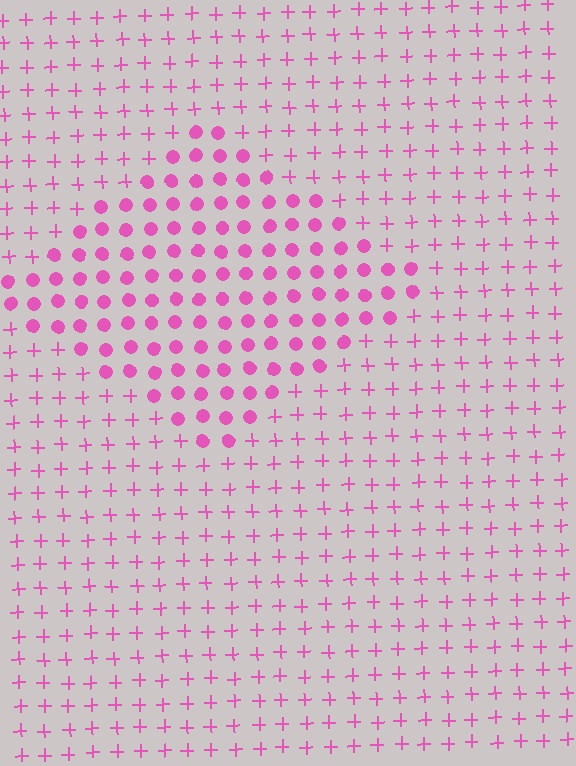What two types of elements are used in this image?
The image uses circles inside the diamond region and plus signs outside it.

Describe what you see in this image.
The image is filled with small pink elements arranged in a uniform grid. A diamond-shaped region contains circles, while the surrounding area contains plus signs. The boundary is defined purely by the change in element shape.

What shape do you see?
I see a diamond.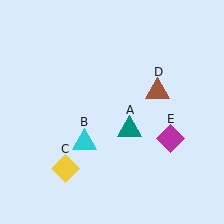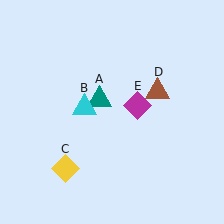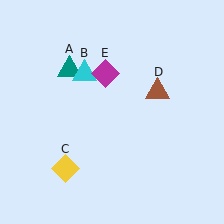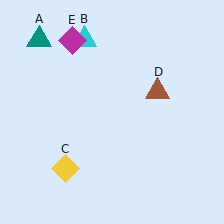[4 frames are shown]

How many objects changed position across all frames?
3 objects changed position: teal triangle (object A), cyan triangle (object B), magenta diamond (object E).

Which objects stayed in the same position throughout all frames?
Yellow diamond (object C) and brown triangle (object D) remained stationary.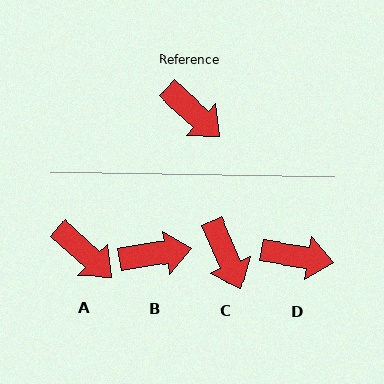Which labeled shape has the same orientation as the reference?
A.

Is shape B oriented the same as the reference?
No, it is off by about 52 degrees.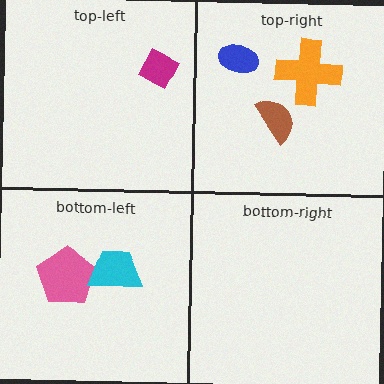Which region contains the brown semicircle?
The top-right region.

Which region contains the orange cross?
The top-right region.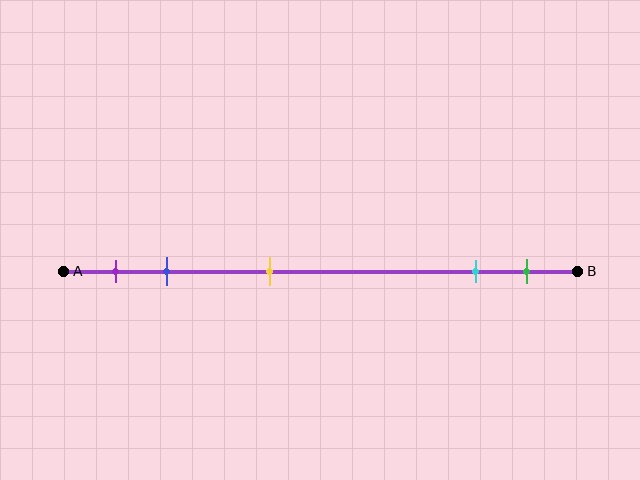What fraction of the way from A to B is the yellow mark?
The yellow mark is approximately 40% (0.4) of the way from A to B.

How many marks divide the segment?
There are 5 marks dividing the segment.